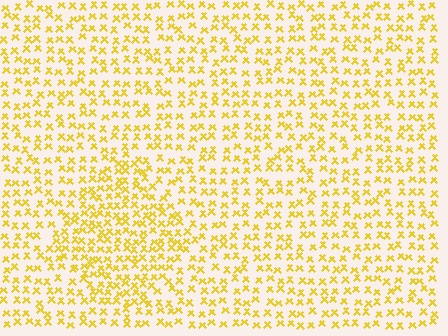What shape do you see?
I see a diamond.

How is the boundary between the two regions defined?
The boundary is defined by a change in element density (approximately 1.6x ratio). All elements are the same color, size, and shape.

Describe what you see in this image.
The image contains small yellow elements arranged at two different densities. A diamond-shaped region is visible where the elements are more densely packed than the surrounding area.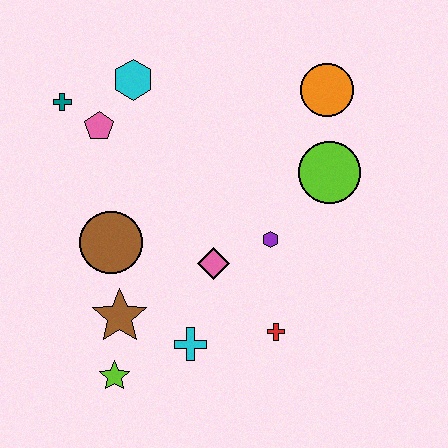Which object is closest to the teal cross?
The pink pentagon is closest to the teal cross.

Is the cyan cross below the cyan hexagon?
Yes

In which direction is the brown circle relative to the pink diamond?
The brown circle is to the left of the pink diamond.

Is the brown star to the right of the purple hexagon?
No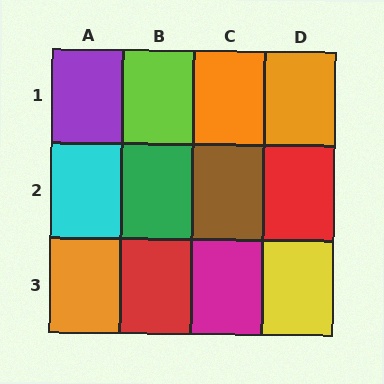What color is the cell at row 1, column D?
Orange.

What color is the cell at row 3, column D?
Yellow.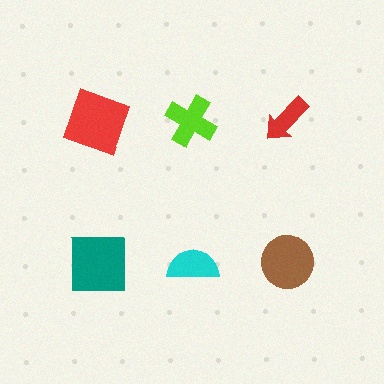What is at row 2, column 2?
A cyan semicircle.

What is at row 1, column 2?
A lime cross.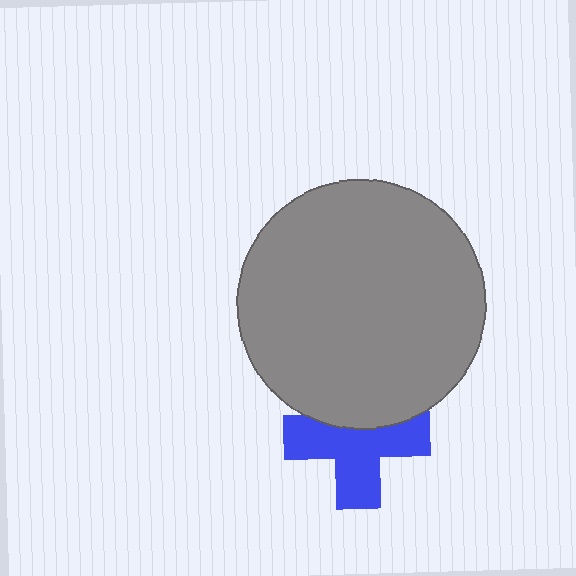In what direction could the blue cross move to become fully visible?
The blue cross could move down. That would shift it out from behind the gray circle entirely.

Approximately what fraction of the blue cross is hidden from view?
Roughly 34% of the blue cross is hidden behind the gray circle.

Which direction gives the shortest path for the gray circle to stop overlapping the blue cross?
Moving up gives the shortest separation.